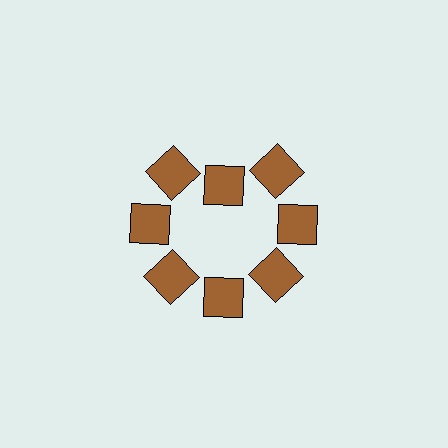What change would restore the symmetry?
The symmetry would be restored by moving it outward, back onto the ring so that all 8 squares sit at equal angles and equal distance from the center.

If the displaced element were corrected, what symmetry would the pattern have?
It would have 8-fold rotational symmetry — the pattern would map onto itself every 45 degrees.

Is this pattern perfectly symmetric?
No. The 8 brown squares are arranged in a ring, but one element near the 12 o'clock position is pulled inward toward the center, breaking the 8-fold rotational symmetry.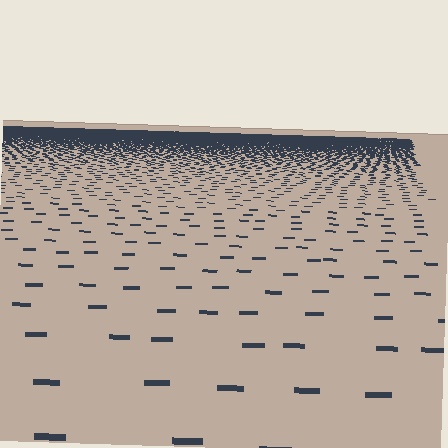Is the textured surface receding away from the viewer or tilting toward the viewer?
The surface is receding away from the viewer. Texture elements get smaller and denser toward the top.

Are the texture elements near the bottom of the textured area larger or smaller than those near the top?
Larger. Near the bottom, elements are closer to the viewer and appear at a bigger on-screen size.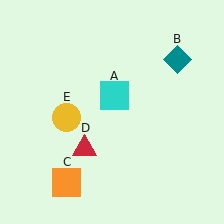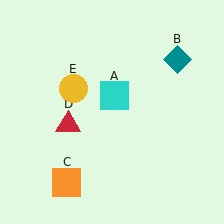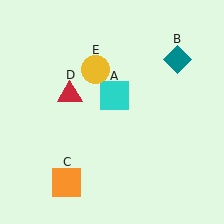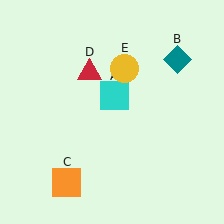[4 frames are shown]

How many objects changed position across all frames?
2 objects changed position: red triangle (object D), yellow circle (object E).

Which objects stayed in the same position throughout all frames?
Cyan square (object A) and teal diamond (object B) and orange square (object C) remained stationary.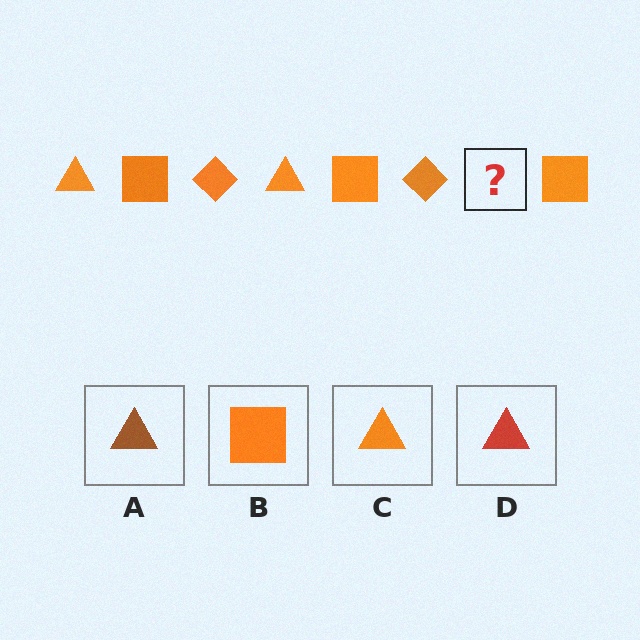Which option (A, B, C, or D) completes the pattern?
C.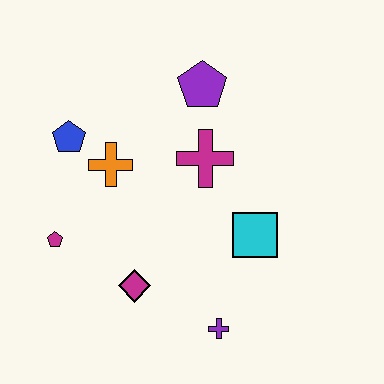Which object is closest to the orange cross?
The blue pentagon is closest to the orange cross.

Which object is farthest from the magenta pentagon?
The purple pentagon is farthest from the magenta pentagon.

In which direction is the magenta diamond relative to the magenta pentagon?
The magenta diamond is to the right of the magenta pentagon.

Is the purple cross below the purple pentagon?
Yes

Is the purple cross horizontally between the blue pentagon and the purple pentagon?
No